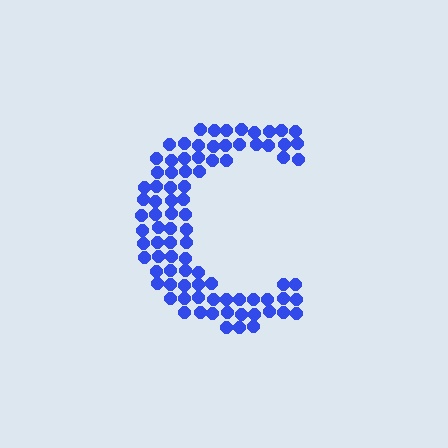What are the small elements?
The small elements are circles.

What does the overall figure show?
The overall figure shows the letter C.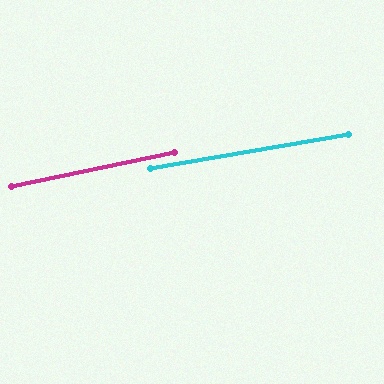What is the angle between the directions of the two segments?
Approximately 2 degrees.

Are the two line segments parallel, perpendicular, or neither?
Parallel — their directions differ by only 1.8°.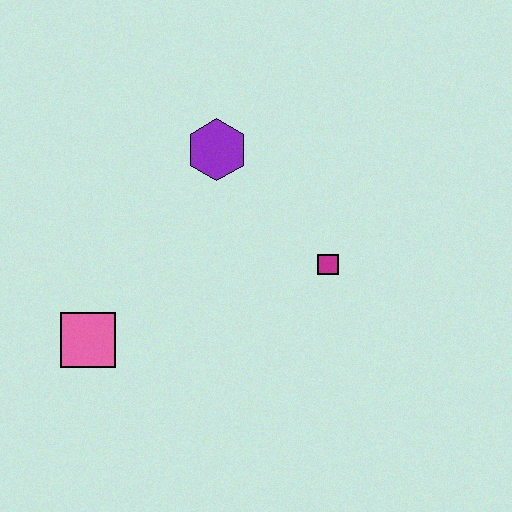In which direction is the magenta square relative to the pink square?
The magenta square is to the right of the pink square.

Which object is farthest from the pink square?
The magenta square is farthest from the pink square.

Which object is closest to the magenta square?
The purple hexagon is closest to the magenta square.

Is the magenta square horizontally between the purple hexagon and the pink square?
No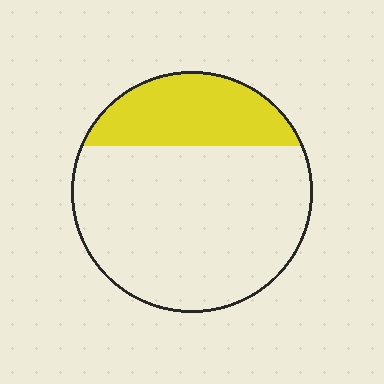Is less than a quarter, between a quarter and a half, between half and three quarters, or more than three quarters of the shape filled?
Between a quarter and a half.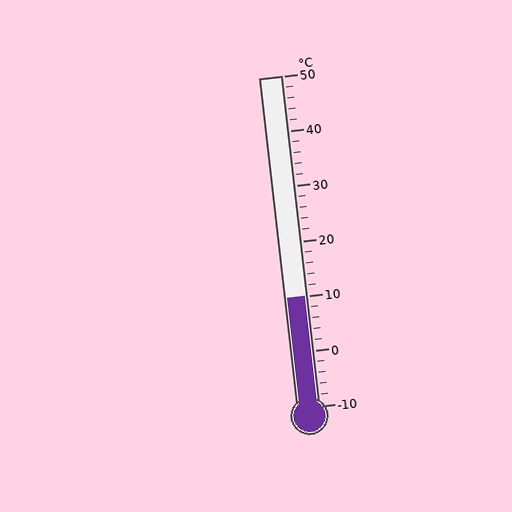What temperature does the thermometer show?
The thermometer shows approximately 10°C.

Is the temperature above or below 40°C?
The temperature is below 40°C.